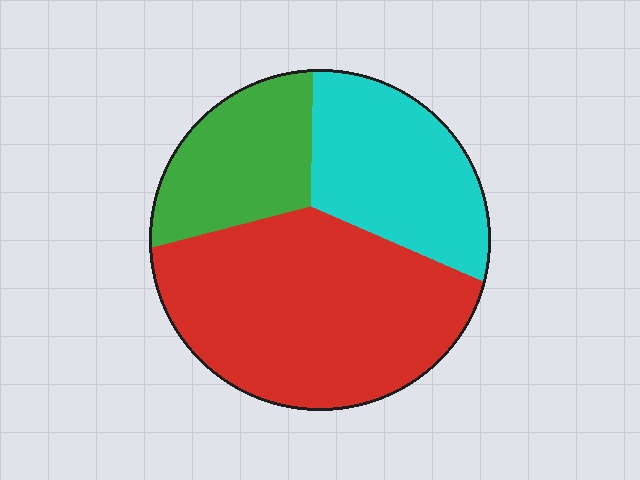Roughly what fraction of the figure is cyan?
Cyan covers about 30% of the figure.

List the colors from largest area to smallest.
From largest to smallest: red, cyan, green.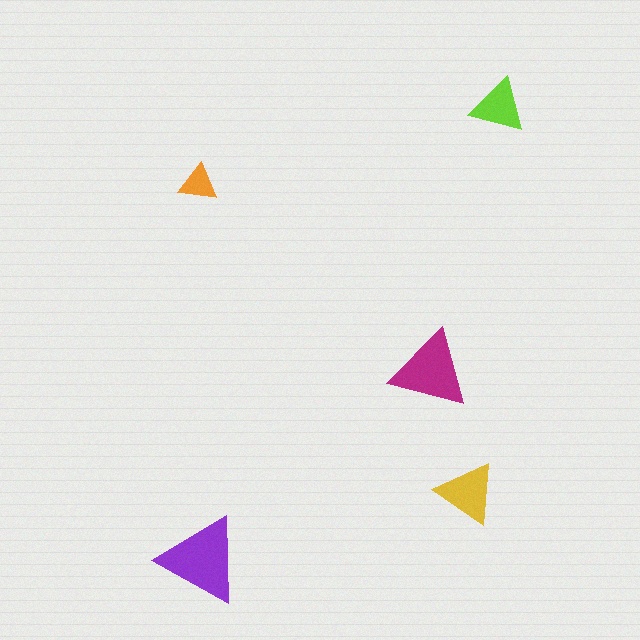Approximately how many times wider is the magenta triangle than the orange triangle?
About 2 times wider.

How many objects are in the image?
There are 5 objects in the image.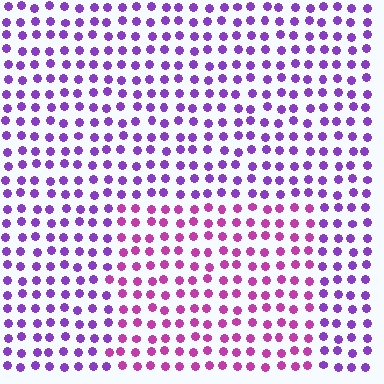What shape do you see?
I see a rectangle.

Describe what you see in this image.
The image is filled with small purple elements in a uniform arrangement. A rectangle-shaped region is visible where the elements are tinted to a slightly different hue, forming a subtle color boundary.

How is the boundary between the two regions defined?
The boundary is defined purely by a slight shift in hue (about 35 degrees). Spacing, size, and orientation are identical on both sides.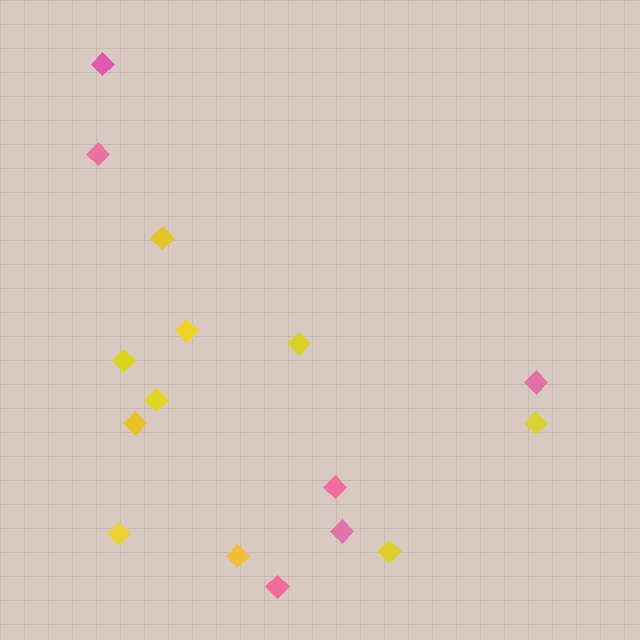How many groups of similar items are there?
There are 2 groups: one group of yellow diamonds (10) and one group of pink diamonds (6).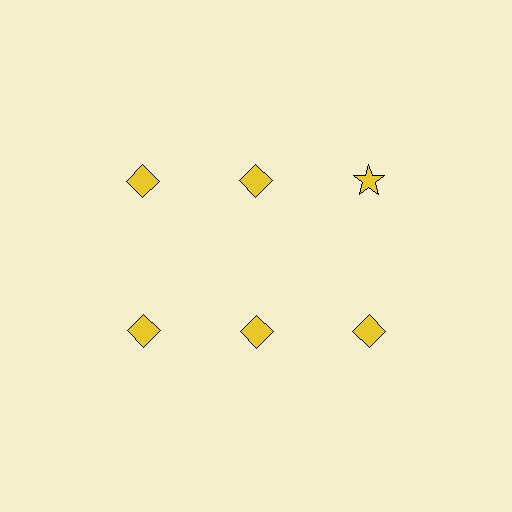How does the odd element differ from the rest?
It has a different shape: star instead of diamond.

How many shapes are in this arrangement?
There are 6 shapes arranged in a grid pattern.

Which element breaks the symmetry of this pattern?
The yellow star in the top row, center column breaks the symmetry. All other shapes are yellow diamonds.